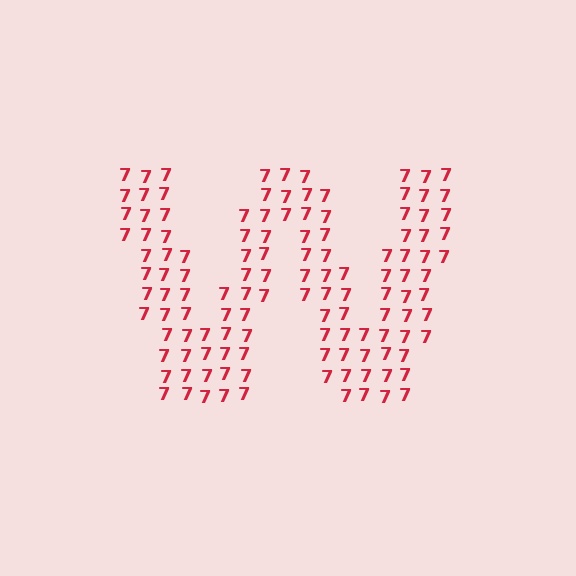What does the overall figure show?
The overall figure shows the letter W.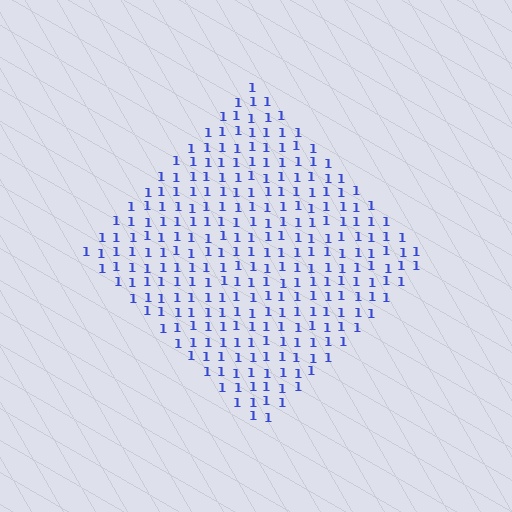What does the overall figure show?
The overall figure shows a diamond.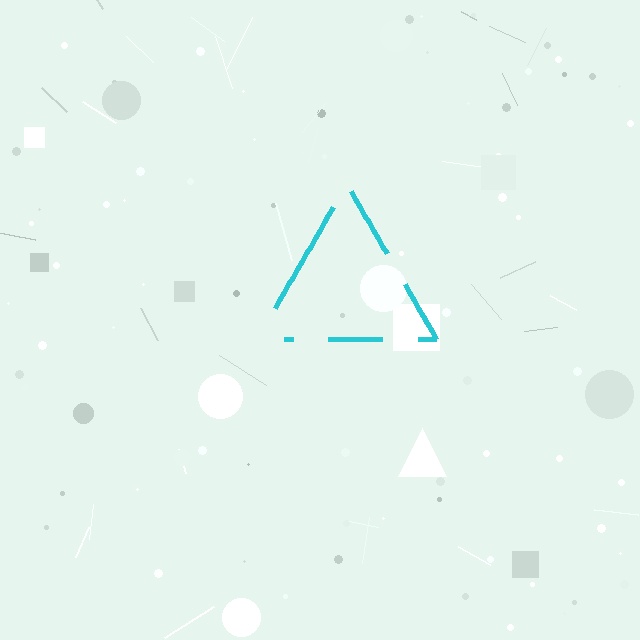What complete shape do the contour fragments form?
The contour fragments form a triangle.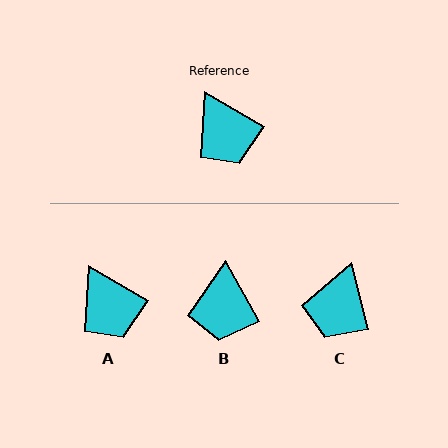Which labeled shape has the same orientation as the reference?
A.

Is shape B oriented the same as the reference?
No, it is off by about 31 degrees.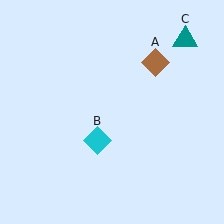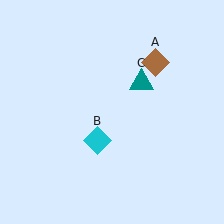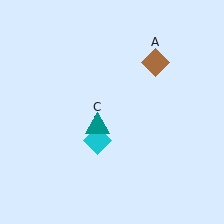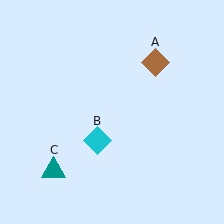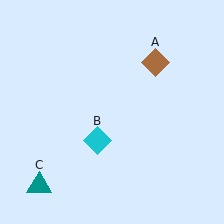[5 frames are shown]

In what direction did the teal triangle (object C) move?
The teal triangle (object C) moved down and to the left.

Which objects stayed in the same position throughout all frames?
Brown diamond (object A) and cyan diamond (object B) remained stationary.